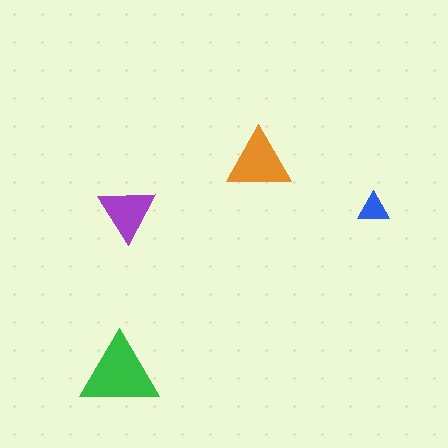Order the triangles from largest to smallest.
the green one, the orange one, the purple one, the blue one.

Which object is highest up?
The orange triangle is topmost.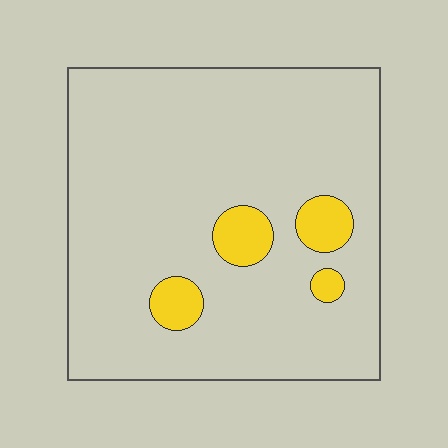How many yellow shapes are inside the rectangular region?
4.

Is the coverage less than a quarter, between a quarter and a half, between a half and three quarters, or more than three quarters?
Less than a quarter.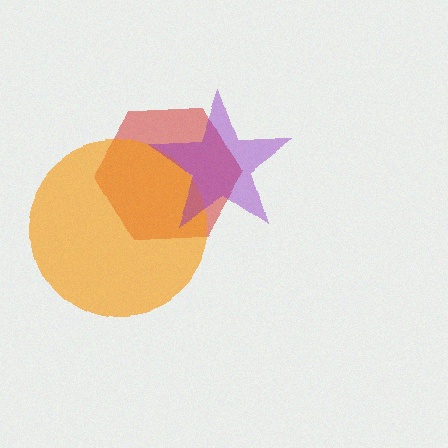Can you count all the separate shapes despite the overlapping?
Yes, there are 3 separate shapes.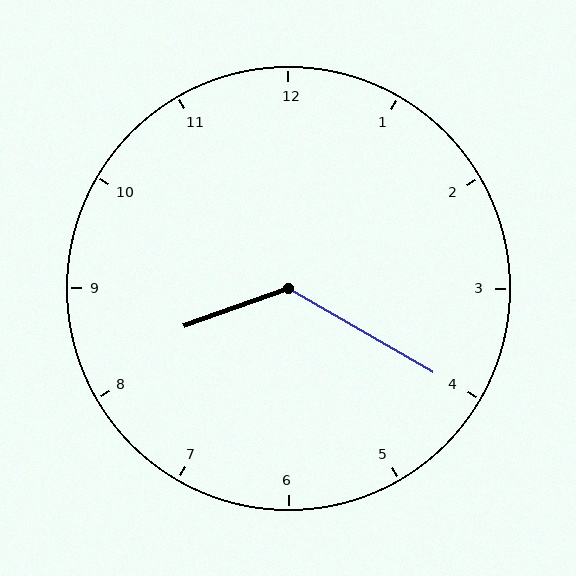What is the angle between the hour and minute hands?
Approximately 130 degrees.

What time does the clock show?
8:20.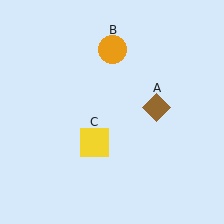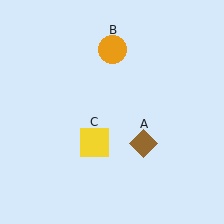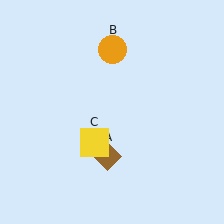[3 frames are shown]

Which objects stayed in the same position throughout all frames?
Orange circle (object B) and yellow square (object C) remained stationary.